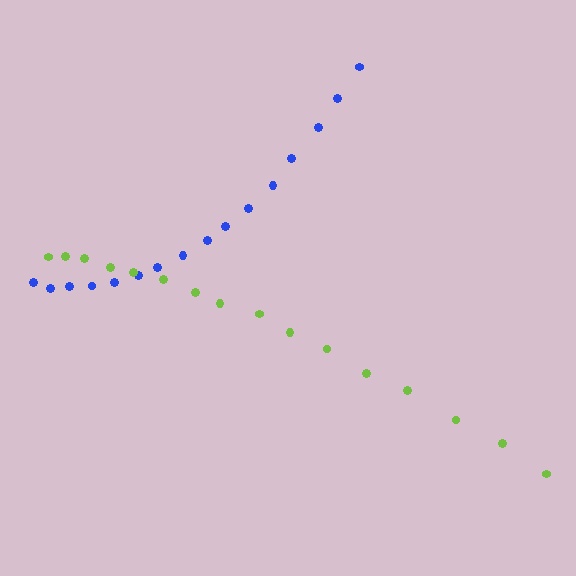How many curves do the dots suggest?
There are 2 distinct paths.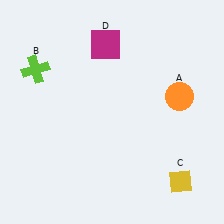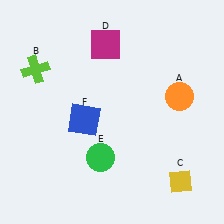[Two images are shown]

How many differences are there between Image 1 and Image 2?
There are 2 differences between the two images.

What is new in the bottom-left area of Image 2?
A green circle (E) was added in the bottom-left area of Image 2.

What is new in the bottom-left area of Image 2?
A blue square (F) was added in the bottom-left area of Image 2.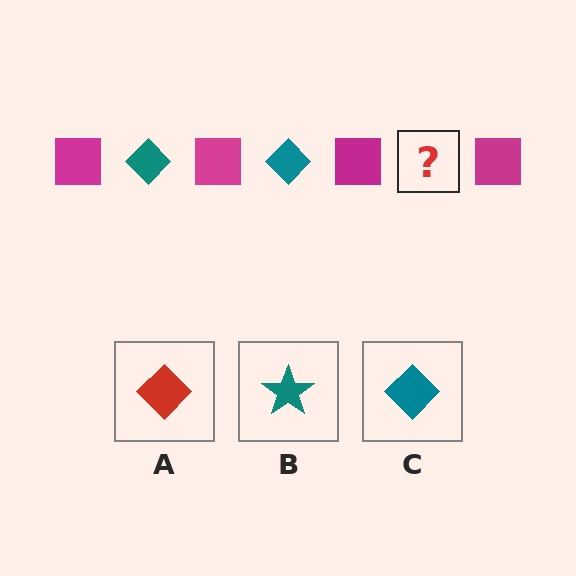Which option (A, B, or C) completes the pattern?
C.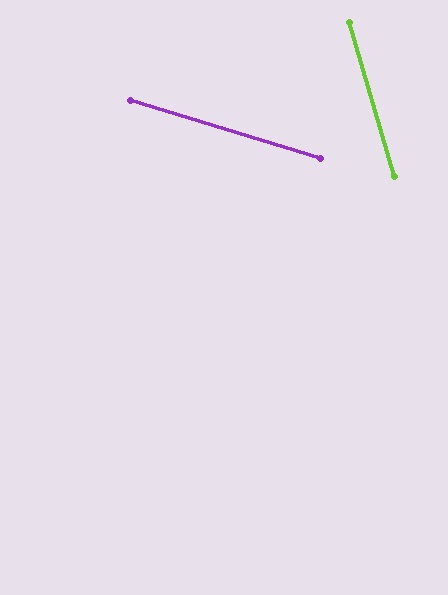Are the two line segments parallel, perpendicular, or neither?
Neither parallel nor perpendicular — they differ by about 57°.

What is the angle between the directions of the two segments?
Approximately 57 degrees.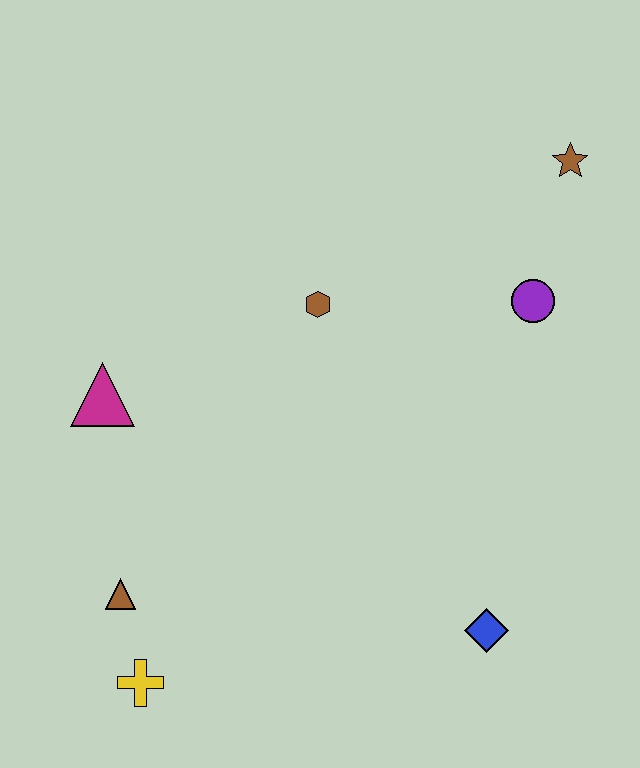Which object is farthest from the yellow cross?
The brown star is farthest from the yellow cross.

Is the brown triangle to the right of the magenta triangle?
Yes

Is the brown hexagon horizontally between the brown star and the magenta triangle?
Yes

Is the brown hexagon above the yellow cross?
Yes